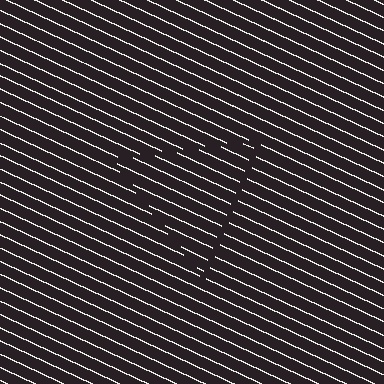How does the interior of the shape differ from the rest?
The interior of the shape contains the same grating, shifted by half a period — the contour is defined by the phase discontinuity where line-ends from the inner and outer gratings abut.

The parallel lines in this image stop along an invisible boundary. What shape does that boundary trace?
An illusory triangle. The interior of the shape contains the same grating, shifted by half a period — the contour is defined by the phase discontinuity where line-ends from the inner and outer gratings abut.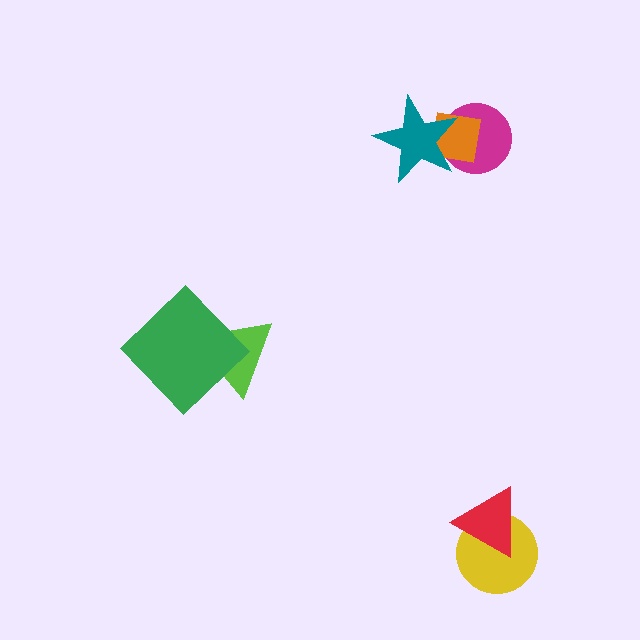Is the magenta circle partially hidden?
Yes, it is partially covered by another shape.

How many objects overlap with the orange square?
2 objects overlap with the orange square.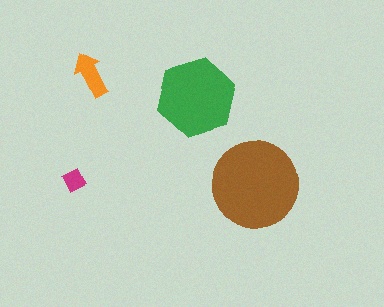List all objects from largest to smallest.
The brown circle, the green hexagon, the orange arrow, the magenta diamond.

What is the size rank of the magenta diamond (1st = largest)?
4th.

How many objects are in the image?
There are 4 objects in the image.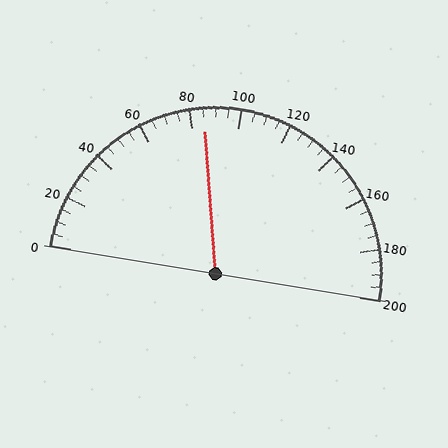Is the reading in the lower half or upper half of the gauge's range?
The reading is in the lower half of the range (0 to 200).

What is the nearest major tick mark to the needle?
The nearest major tick mark is 80.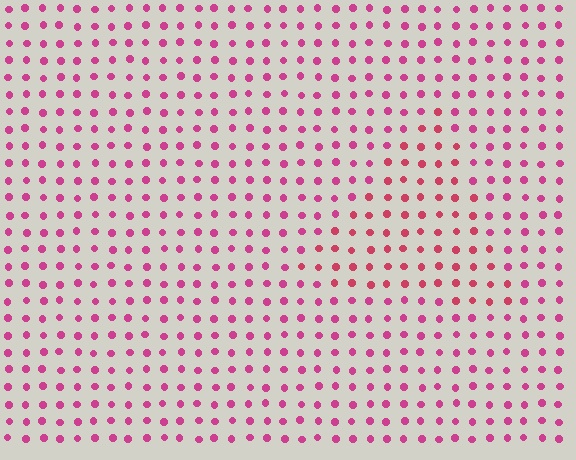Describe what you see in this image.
The image is filled with small magenta elements in a uniform arrangement. A triangle-shaped region is visible where the elements are tinted to a slightly different hue, forming a subtle color boundary.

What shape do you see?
I see a triangle.